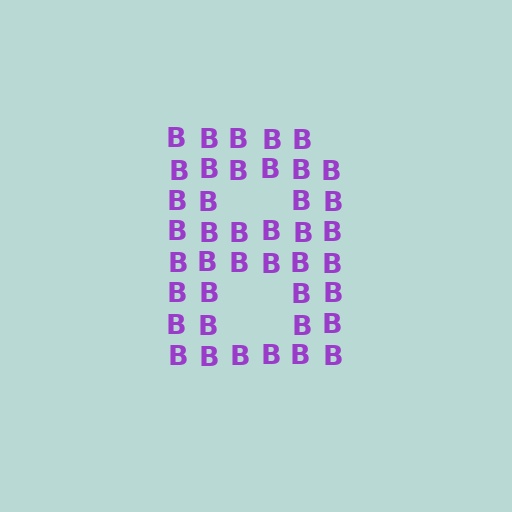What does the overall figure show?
The overall figure shows the letter B.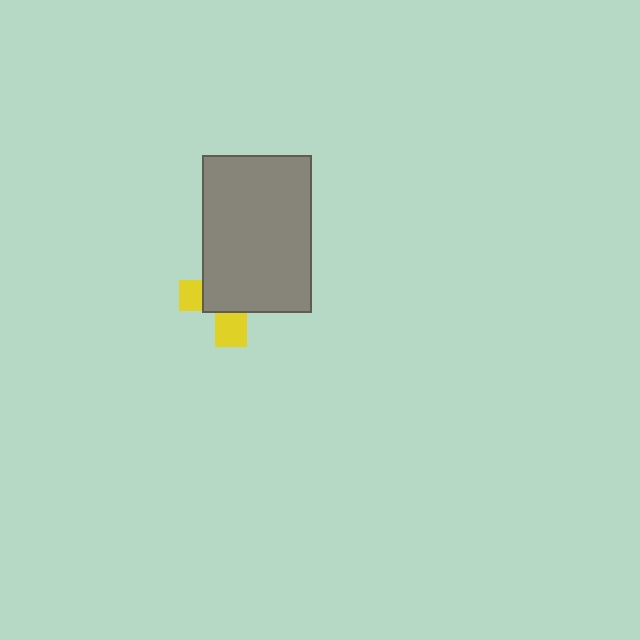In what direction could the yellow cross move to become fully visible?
The yellow cross could move toward the lower-left. That would shift it out from behind the gray rectangle entirely.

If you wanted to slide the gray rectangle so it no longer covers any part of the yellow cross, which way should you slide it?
Slide it toward the upper-right — that is the most direct way to separate the two shapes.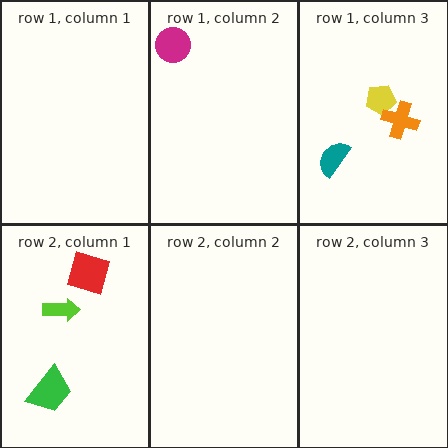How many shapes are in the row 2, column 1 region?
3.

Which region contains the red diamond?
The row 2, column 1 region.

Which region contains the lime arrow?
The row 2, column 1 region.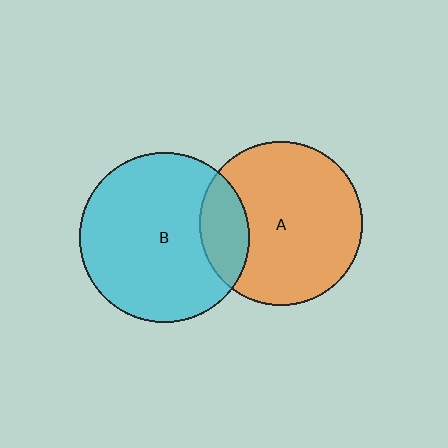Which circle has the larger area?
Circle B (cyan).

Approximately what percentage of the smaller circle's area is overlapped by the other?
Approximately 20%.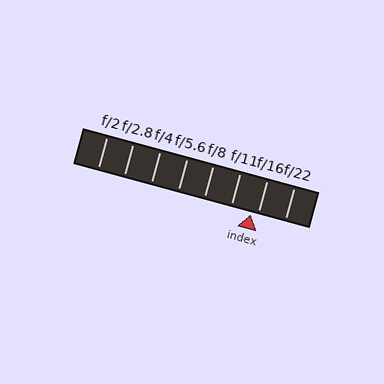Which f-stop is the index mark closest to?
The index mark is closest to f/16.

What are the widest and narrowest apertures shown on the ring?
The widest aperture shown is f/2 and the narrowest is f/22.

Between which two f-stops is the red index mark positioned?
The index mark is between f/11 and f/16.